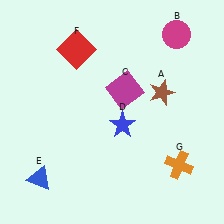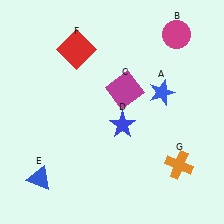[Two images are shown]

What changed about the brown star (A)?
In Image 1, A is brown. In Image 2, it changed to blue.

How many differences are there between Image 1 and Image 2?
There is 1 difference between the two images.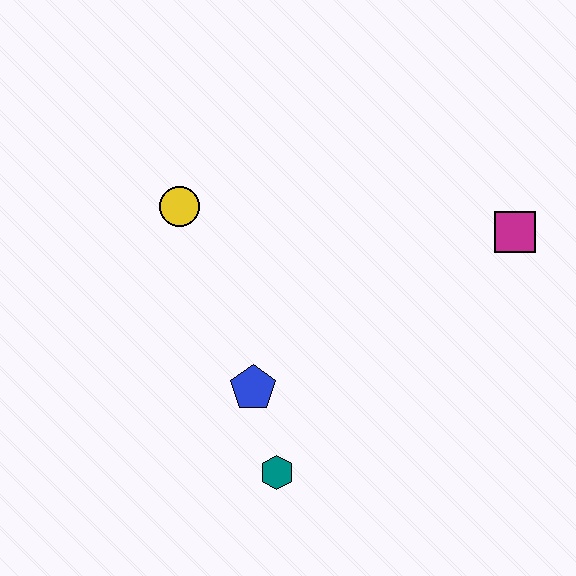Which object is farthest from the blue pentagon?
The magenta square is farthest from the blue pentagon.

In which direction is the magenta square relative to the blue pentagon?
The magenta square is to the right of the blue pentagon.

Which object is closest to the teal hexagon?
The blue pentagon is closest to the teal hexagon.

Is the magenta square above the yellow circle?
No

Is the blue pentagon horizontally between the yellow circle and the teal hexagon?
Yes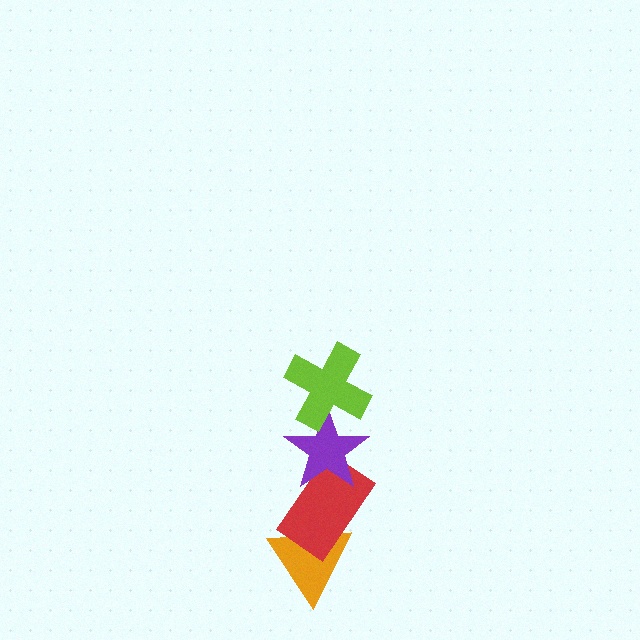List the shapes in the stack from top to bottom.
From top to bottom: the lime cross, the purple star, the red rectangle, the orange triangle.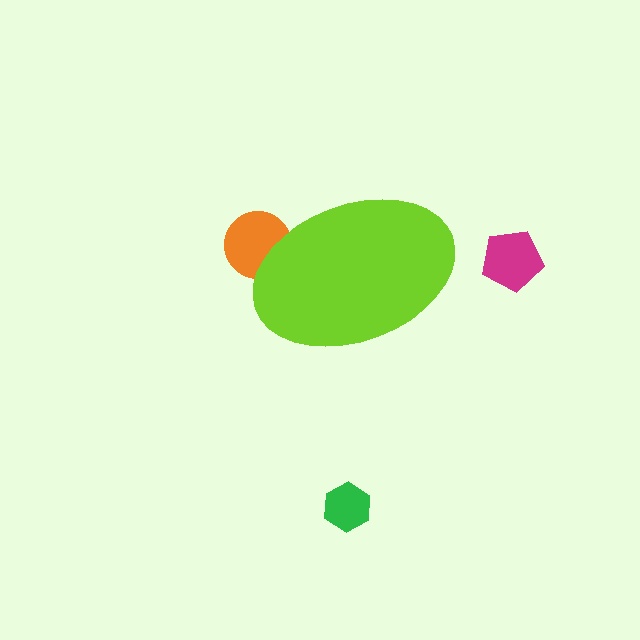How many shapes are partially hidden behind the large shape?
1 shape is partially hidden.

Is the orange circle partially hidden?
Yes, the orange circle is partially hidden behind the lime ellipse.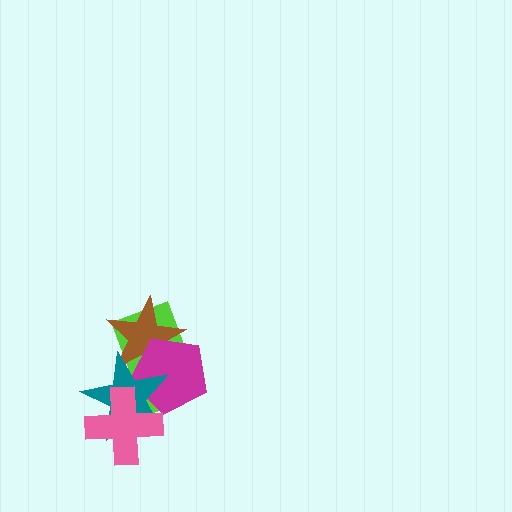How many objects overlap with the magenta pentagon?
4 objects overlap with the magenta pentagon.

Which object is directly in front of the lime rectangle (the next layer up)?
The brown star is directly in front of the lime rectangle.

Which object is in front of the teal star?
The pink cross is in front of the teal star.